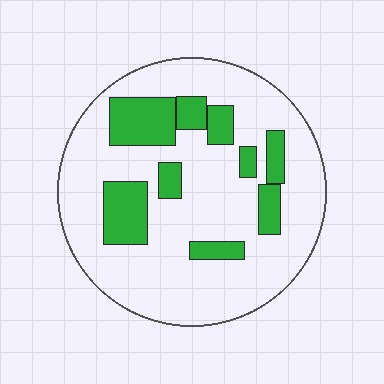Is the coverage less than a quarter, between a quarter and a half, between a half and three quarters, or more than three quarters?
Less than a quarter.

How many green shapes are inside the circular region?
9.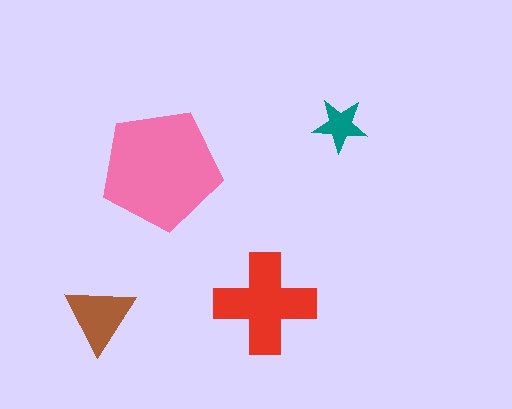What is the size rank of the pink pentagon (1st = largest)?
1st.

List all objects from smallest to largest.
The teal star, the brown triangle, the red cross, the pink pentagon.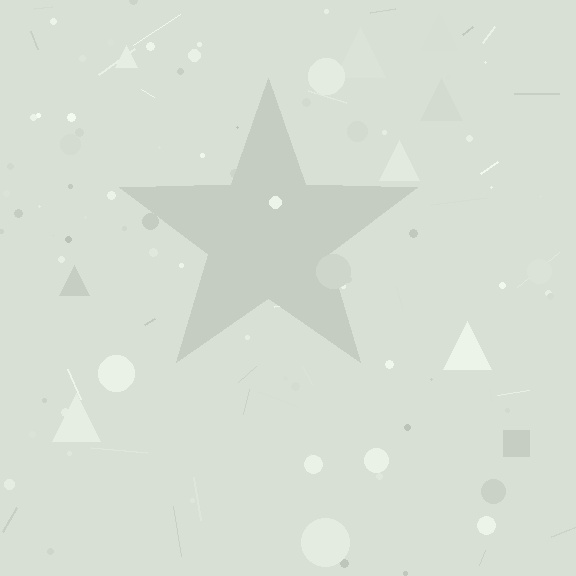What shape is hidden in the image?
A star is hidden in the image.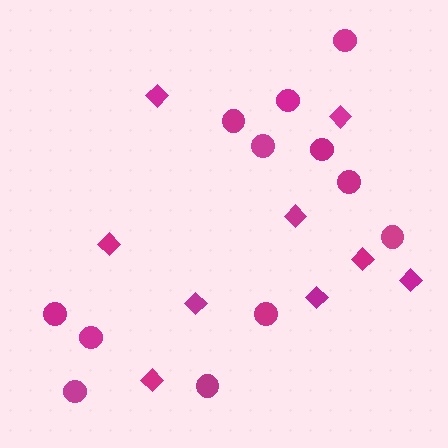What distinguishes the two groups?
There are 2 groups: one group of diamonds (9) and one group of circles (12).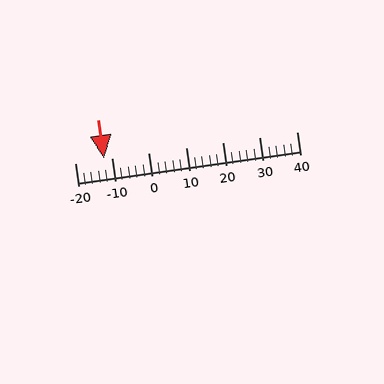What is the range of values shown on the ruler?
The ruler shows values from -20 to 40.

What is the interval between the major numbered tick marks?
The major tick marks are spaced 10 units apart.